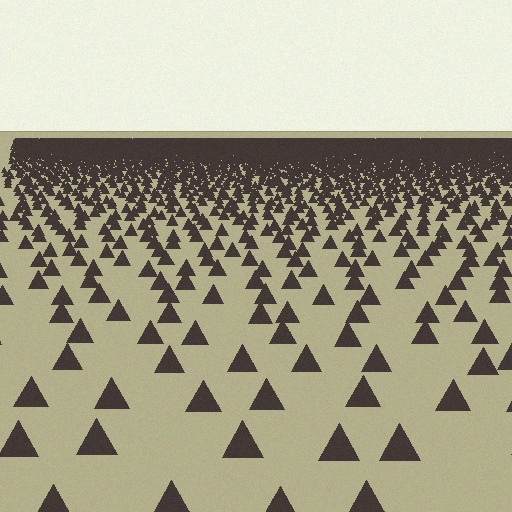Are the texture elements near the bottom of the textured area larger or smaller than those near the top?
Larger. Near the bottom, elements are closer to the viewer and appear at a bigger on-screen size.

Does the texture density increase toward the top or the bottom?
Density increases toward the top.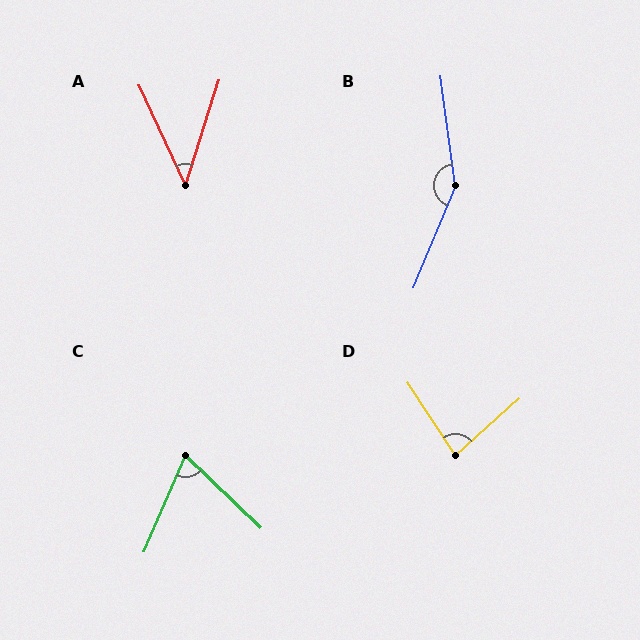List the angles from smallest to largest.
A (43°), C (69°), D (82°), B (150°).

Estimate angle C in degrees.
Approximately 69 degrees.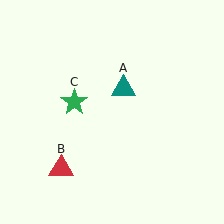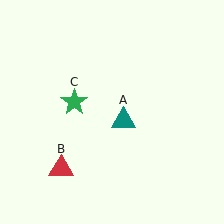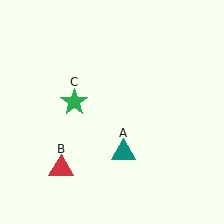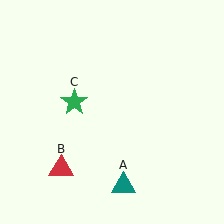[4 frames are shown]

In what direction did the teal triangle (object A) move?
The teal triangle (object A) moved down.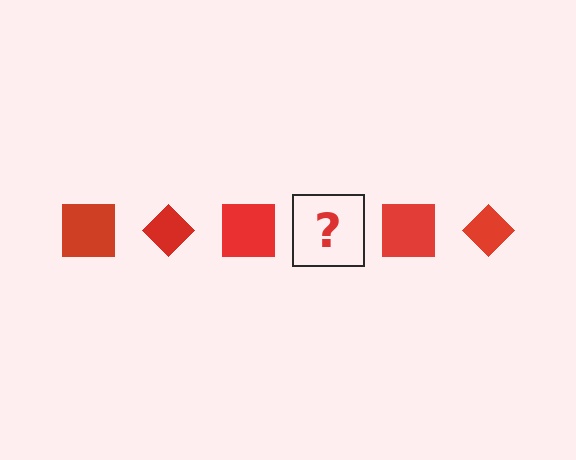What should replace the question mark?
The question mark should be replaced with a red diamond.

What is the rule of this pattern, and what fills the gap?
The rule is that the pattern cycles through square, diamond shapes in red. The gap should be filled with a red diamond.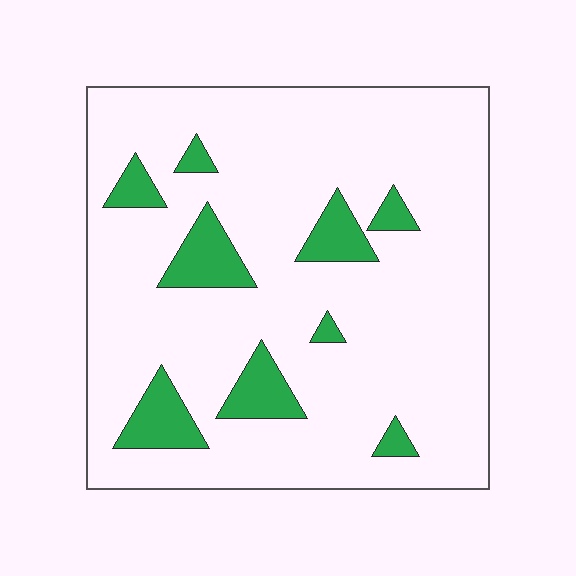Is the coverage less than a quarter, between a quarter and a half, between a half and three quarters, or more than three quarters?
Less than a quarter.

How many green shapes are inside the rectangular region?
9.